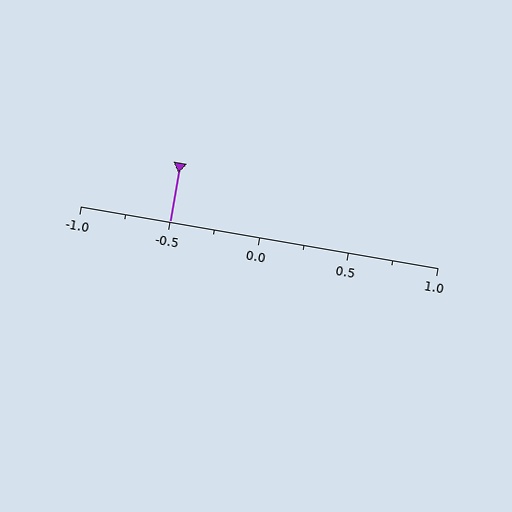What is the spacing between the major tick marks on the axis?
The major ticks are spaced 0.5 apart.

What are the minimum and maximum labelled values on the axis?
The axis runs from -1.0 to 1.0.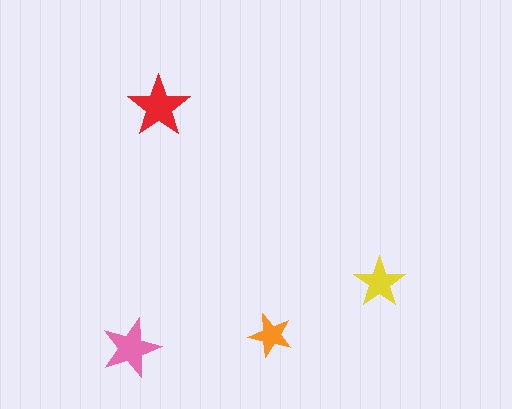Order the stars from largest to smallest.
the red one, the pink one, the yellow one, the orange one.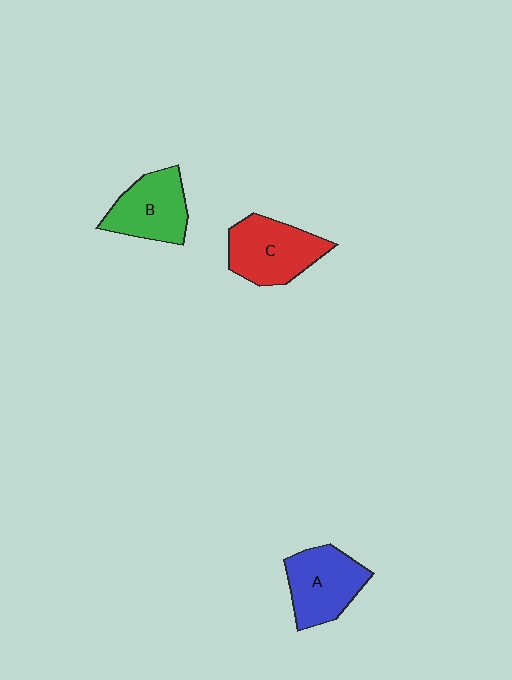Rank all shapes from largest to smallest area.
From largest to smallest: C (red), A (blue), B (green).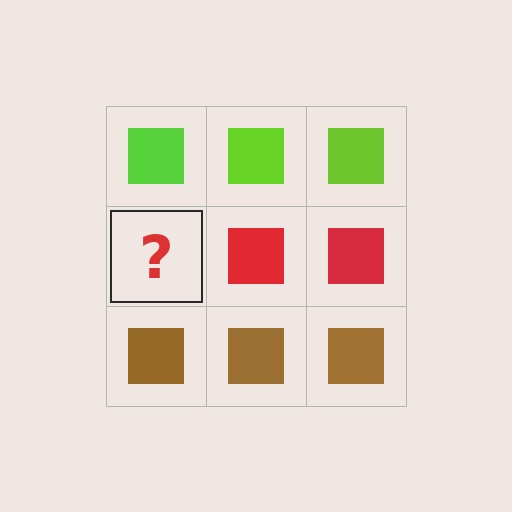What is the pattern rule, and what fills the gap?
The rule is that each row has a consistent color. The gap should be filled with a red square.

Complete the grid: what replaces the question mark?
The question mark should be replaced with a red square.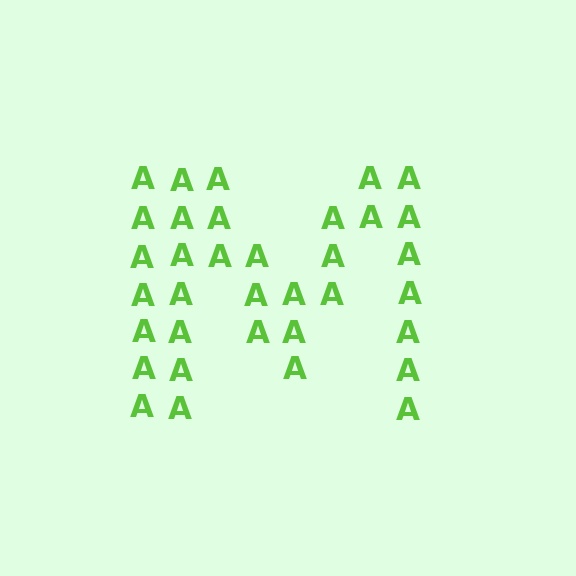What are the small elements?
The small elements are letter A's.